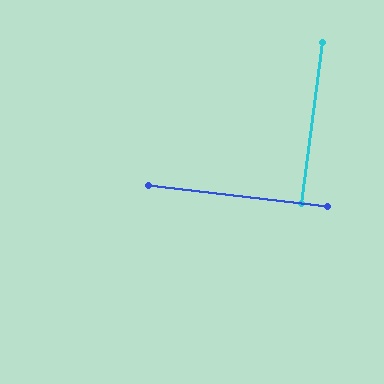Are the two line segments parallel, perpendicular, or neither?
Perpendicular — they meet at approximately 89°.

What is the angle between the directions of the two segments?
Approximately 89 degrees.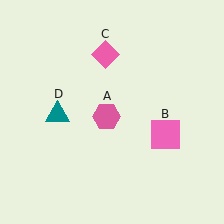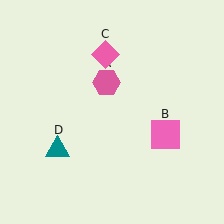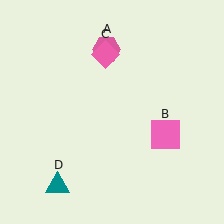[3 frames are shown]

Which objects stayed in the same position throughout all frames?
Pink square (object B) and pink diamond (object C) remained stationary.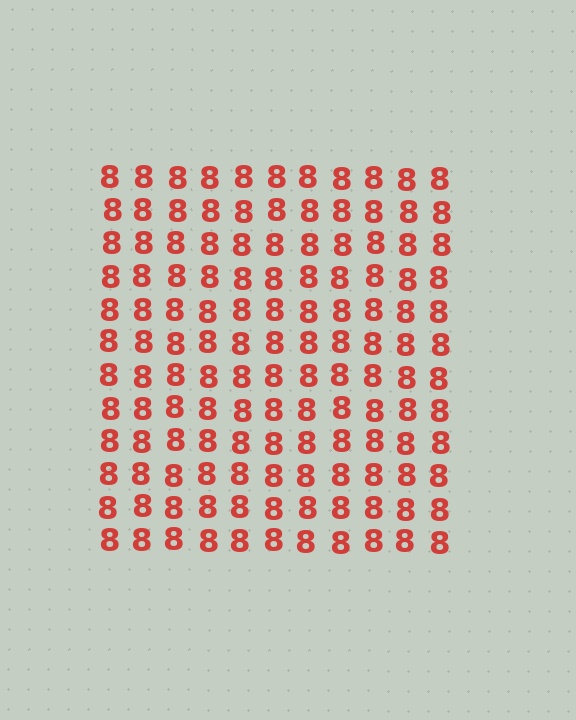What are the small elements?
The small elements are digit 8's.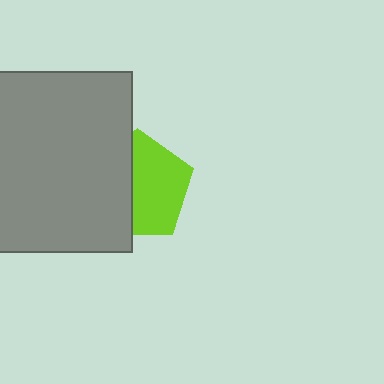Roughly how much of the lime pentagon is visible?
About half of it is visible (roughly 56%).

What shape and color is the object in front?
The object in front is a gray square.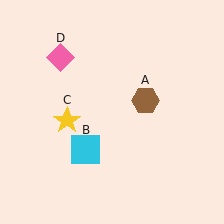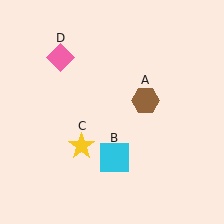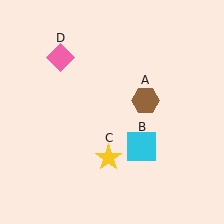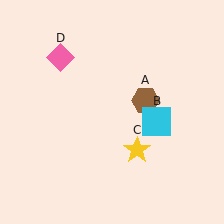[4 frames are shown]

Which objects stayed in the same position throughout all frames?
Brown hexagon (object A) and pink diamond (object D) remained stationary.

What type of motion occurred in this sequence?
The cyan square (object B), yellow star (object C) rotated counterclockwise around the center of the scene.